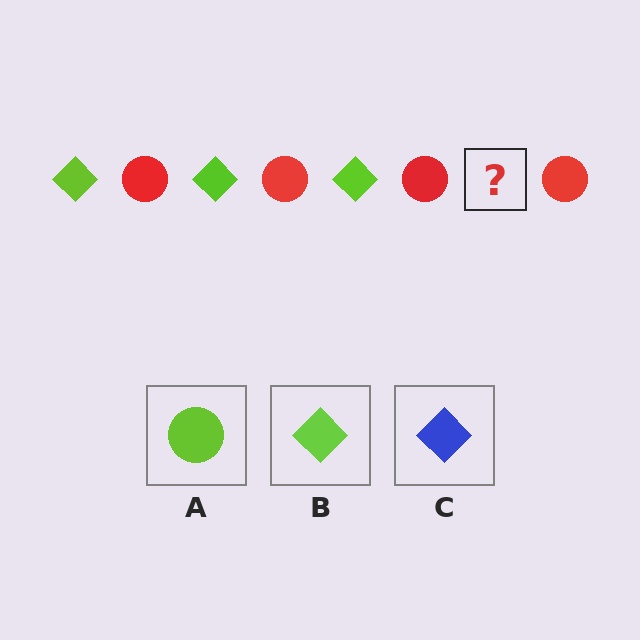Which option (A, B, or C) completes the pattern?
B.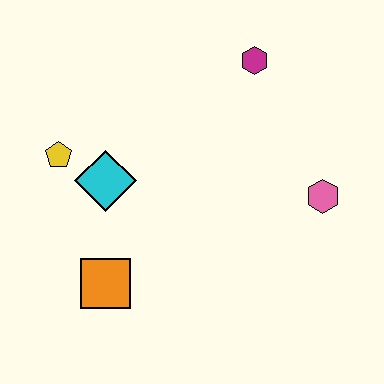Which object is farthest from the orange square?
The magenta hexagon is farthest from the orange square.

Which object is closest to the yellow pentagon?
The cyan diamond is closest to the yellow pentagon.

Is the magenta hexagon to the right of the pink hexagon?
No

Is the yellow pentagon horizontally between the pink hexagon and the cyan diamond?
No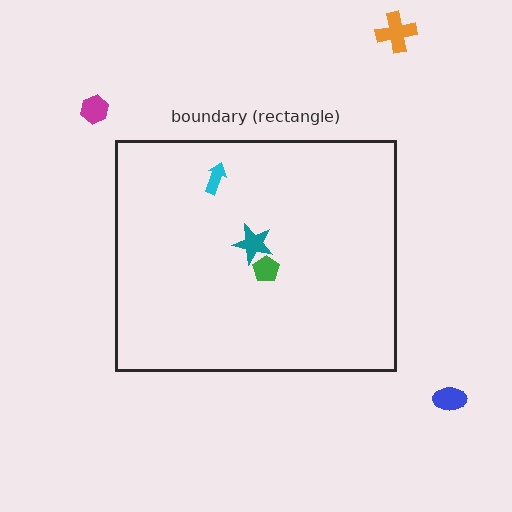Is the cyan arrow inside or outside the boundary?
Inside.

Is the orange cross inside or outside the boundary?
Outside.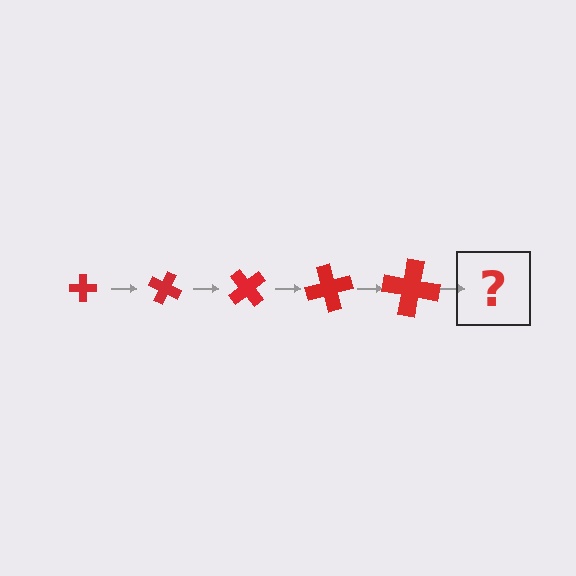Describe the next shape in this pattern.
It should be a cross, larger than the previous one and rotated 125 degrees from the start.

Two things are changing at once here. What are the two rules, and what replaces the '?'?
The two rules are that the cross grows larger each step and it rotates 25 degrees each step. The '?' should be a cross, larger than the previous one and rotated 125 degrees from the start.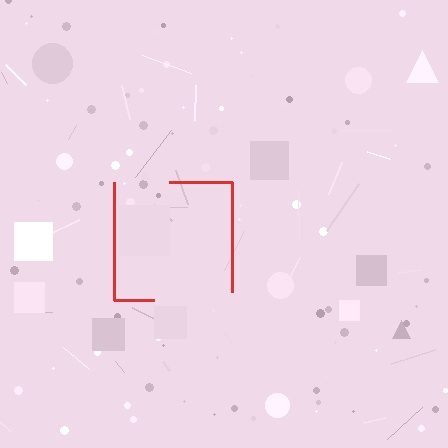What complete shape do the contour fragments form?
The contour fragments form a square.